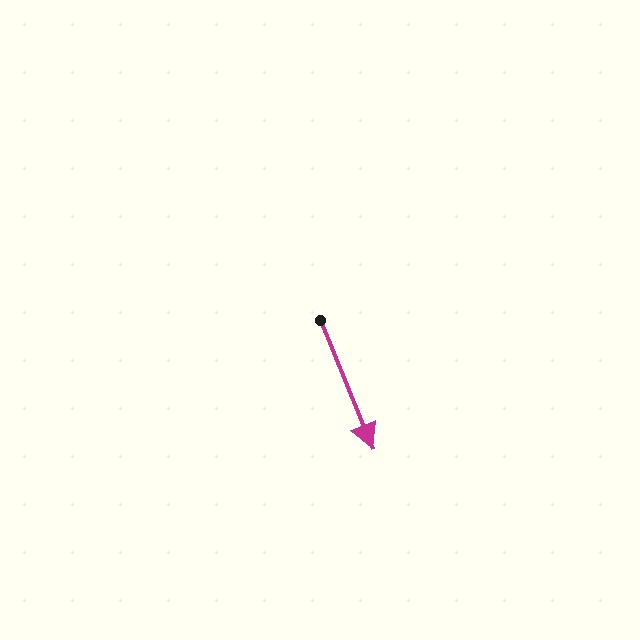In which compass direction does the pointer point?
South.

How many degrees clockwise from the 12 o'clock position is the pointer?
Approximately 158 degrees.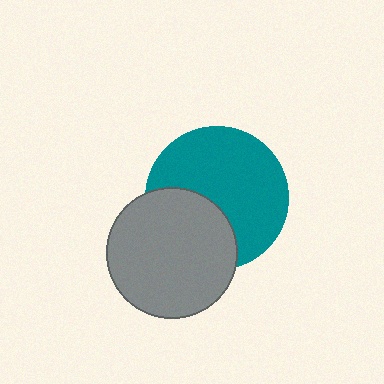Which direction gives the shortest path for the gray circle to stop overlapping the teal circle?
Moving toward the lower-left gives the shortest separation.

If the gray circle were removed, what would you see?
You would see the complete teal circle.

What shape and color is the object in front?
The object in front is a gray circle.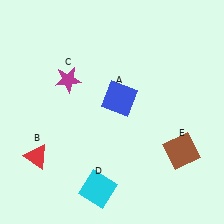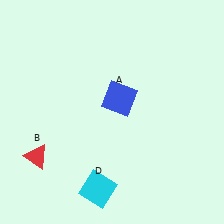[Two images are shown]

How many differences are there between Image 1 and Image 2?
There are 2 differences between the two images.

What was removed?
The brown square (E), the magenta star (C) were removed in Image 2.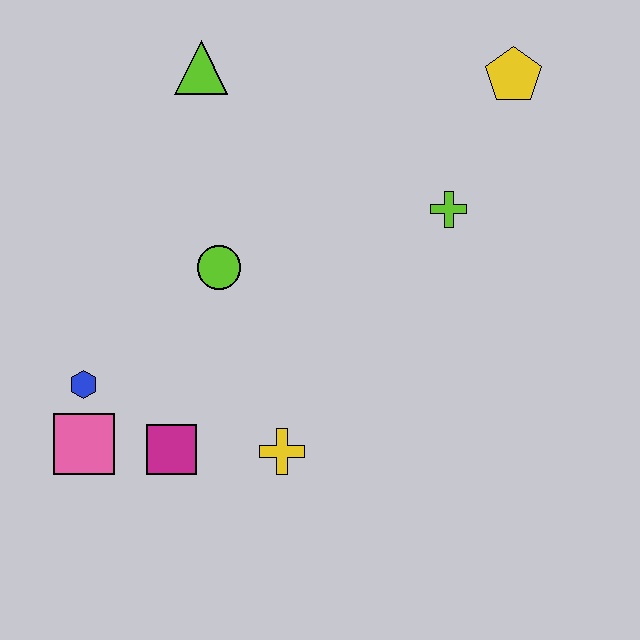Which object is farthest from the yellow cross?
The yellow pentagon is farthest from the yellow cross.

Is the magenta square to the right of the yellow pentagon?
No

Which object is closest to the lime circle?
The blue hexagon is closest to the lime circle.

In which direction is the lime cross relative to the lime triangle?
The lime cross is to the right of the lime triangle.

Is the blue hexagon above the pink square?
Yes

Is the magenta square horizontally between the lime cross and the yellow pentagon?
No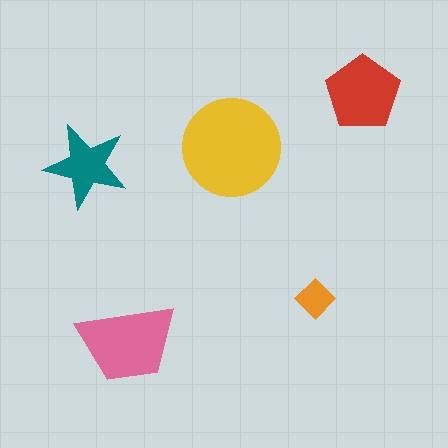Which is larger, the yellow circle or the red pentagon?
The yellow circle.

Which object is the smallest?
The orange diamond.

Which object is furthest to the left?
The teal star is leftmost.